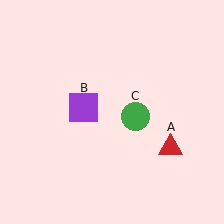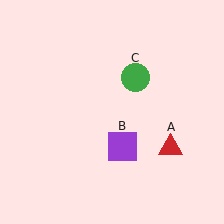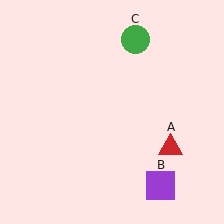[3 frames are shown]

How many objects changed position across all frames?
2 objects changed position: purple square (object B), green circle (object C).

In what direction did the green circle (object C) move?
The green circle (object C) moved up.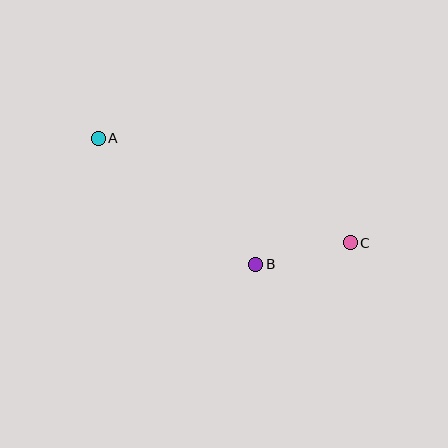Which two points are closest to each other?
Points B and C are closest to each other.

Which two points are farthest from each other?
Points A and C are farthest from each other.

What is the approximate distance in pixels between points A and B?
The distance between A and B is approximately 202 pixels.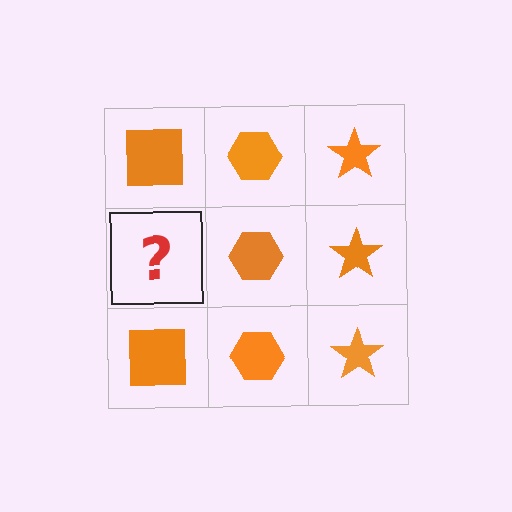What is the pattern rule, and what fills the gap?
The rule is that each column has a consistent shape. The gap should be filled with an orange square.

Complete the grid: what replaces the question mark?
The question mark should be replaced with an orange square.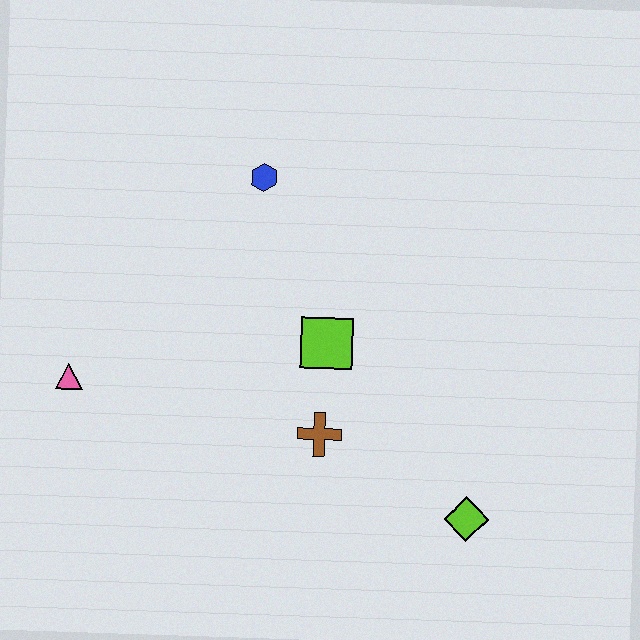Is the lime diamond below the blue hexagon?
Yes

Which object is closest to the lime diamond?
The brown cross is closest to the lime diamond.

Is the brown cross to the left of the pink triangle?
No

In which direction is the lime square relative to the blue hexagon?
The lime square is below the blue hexagon.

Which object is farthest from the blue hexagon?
The lime diamond is farthest from the blue hexagon.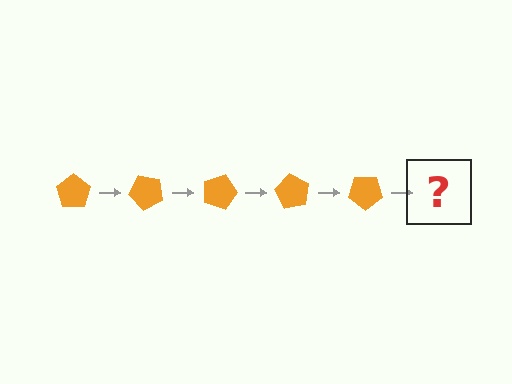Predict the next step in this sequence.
The next step is an orange pentagon rotated 225 degrees.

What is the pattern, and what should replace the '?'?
The pattern is that the pentagon rotates 45 degrees each step. The '?' should be an orange pentagon rotated 225 degrees.